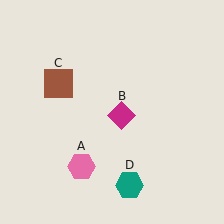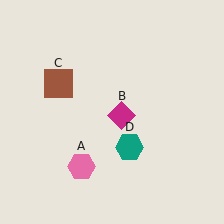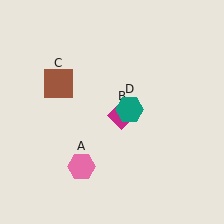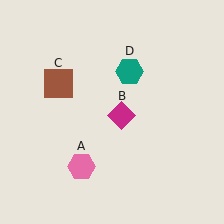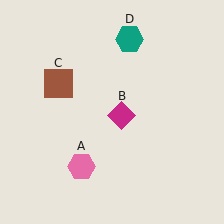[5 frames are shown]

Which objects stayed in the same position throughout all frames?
Pink hexagon (object A) and magenta diamond (object B) and brown square (object C) remained stationary.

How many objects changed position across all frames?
1 object changed position: teal hexagon (object D).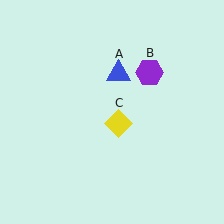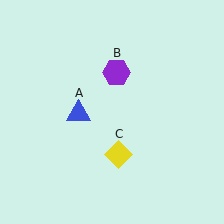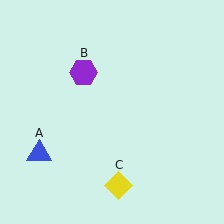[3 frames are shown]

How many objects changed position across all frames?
3 objects changed position: blue triangle (object A), purple hexagon (object B), yellow diamond (object C).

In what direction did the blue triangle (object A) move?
The blue triangle (object A) moved down and to the left.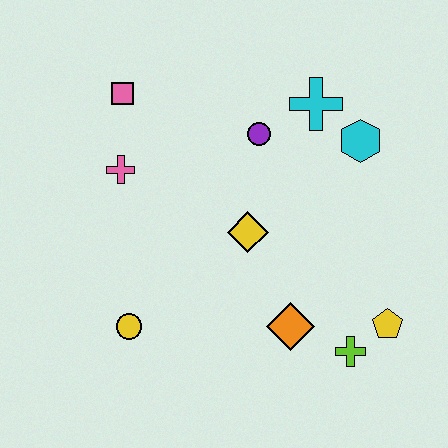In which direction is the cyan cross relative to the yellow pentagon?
The cyan cross is above the yellow pentagon.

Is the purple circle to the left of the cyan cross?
Yes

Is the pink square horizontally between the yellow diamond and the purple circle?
No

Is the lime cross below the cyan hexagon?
Yes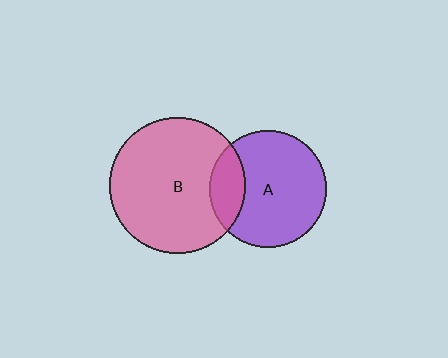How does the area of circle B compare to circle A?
Approximately 1.3 times.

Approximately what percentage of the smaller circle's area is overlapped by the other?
Approximately 20%.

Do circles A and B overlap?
Yes.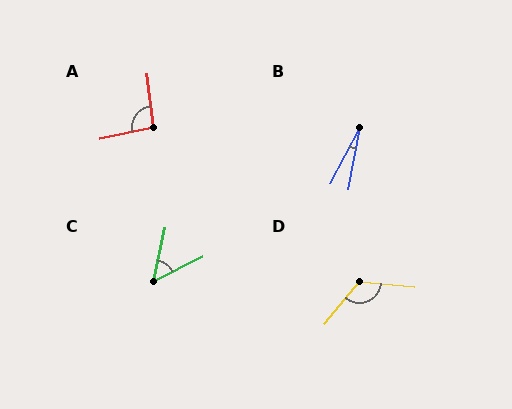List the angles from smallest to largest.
B (17°), C (51°), A (95°), D (125°).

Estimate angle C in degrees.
Approximately 51 degrees.